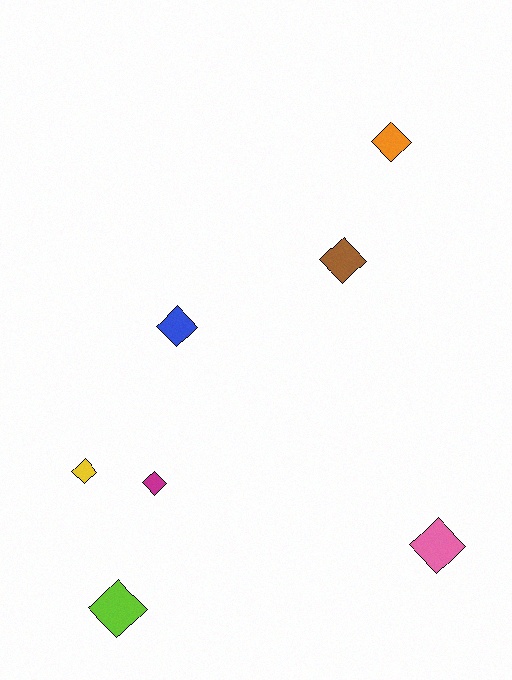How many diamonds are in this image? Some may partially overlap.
There are 7 diamonds.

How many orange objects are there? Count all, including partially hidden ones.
There is 1 orange object.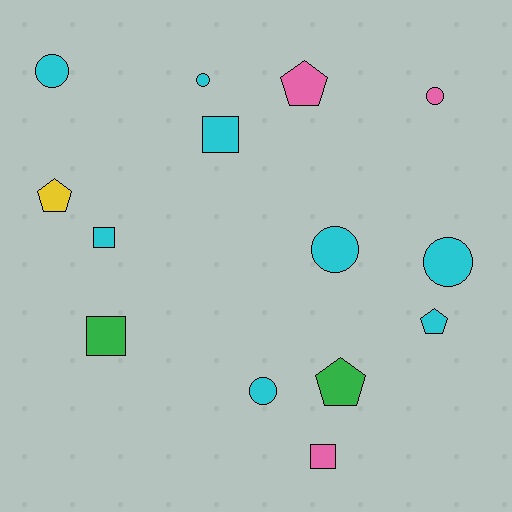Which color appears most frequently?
Cyan, with 8 objects.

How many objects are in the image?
There are 14 objects.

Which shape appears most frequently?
Circle, with 6 objects.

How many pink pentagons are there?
There is 1 pink pentagon.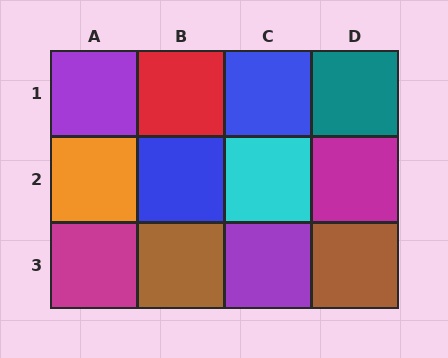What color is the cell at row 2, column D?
Magenta.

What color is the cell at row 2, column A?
Orange.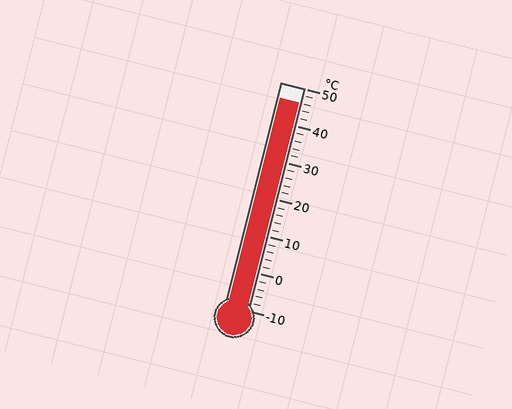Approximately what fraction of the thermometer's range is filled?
The thermometer is filled to approximately 95% of its range.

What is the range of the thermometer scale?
The thermometer scale ranges from -10°C to 50°C.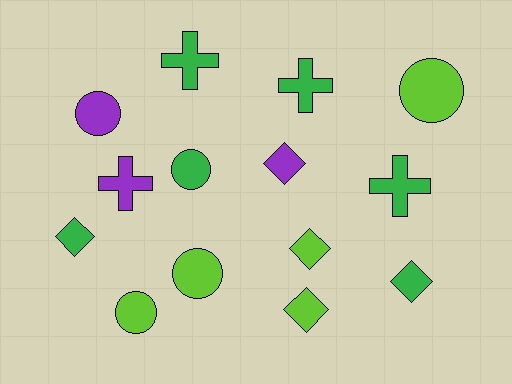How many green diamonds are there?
There are 2 green diamonds.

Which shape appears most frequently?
Diamond, with 5 objects.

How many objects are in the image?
There are 14 objects.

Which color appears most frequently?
Green, with 6 objects.